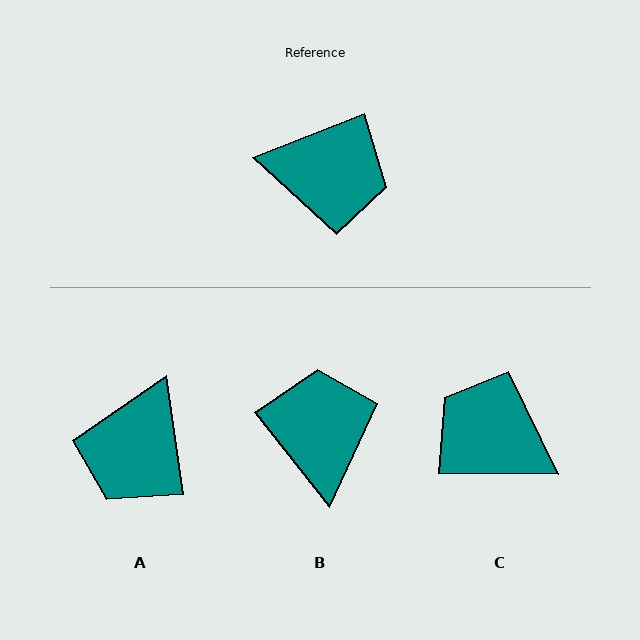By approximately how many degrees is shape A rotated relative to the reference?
Approximately 103 degrees clockwise.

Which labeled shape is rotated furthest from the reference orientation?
C, about 159 degrees away.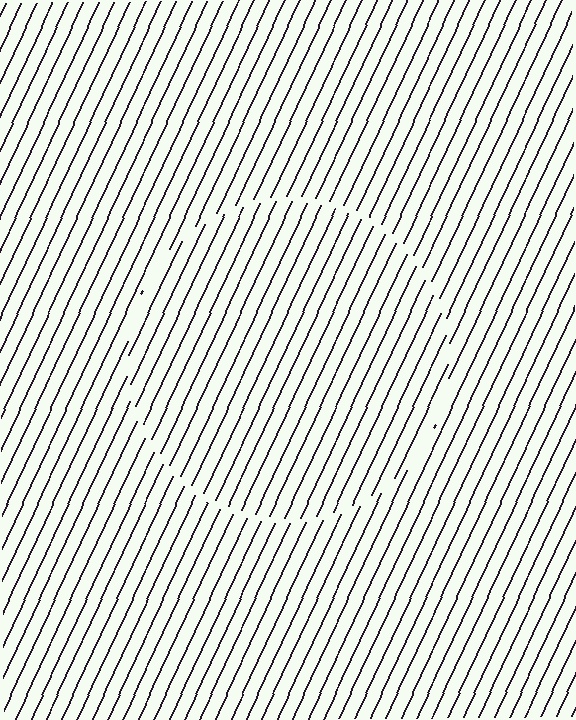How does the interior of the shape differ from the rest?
The interior of the shape contains the same grating, shifted by half a period — the contour is defined by the phase discontinuity where line-ends from the inner and outer gratings abut.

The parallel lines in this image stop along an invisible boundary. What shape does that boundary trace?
An illusory circle. The interior of the shape contains the same grating, shifted by half a period — the contour is defined by the phase discontinuity where line-ends from the inner and outer gratings abut.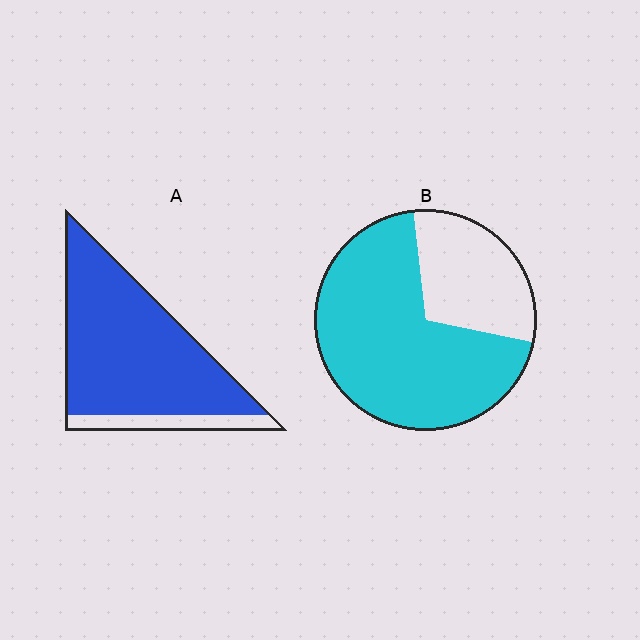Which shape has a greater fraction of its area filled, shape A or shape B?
Shape A.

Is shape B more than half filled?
Yes.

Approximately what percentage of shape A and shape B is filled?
A is approximately 85% and B is approximately 70%.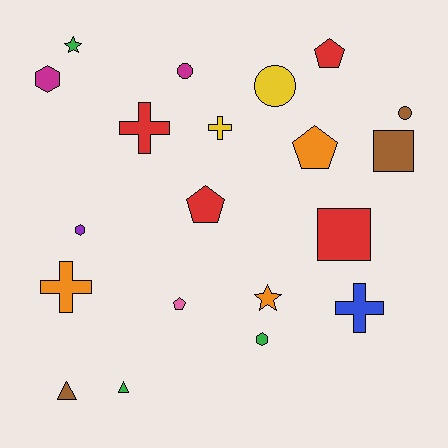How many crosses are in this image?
There are 4 crosses.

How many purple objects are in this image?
There is 1 purple object.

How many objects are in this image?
There are 20 objects.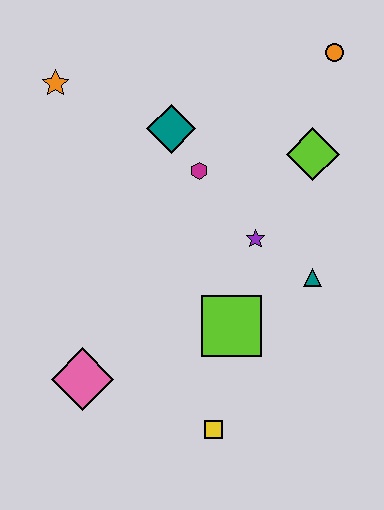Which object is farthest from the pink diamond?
The orange circle is farthest from the pink diamond.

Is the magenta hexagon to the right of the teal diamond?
Yes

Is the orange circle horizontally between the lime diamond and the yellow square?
No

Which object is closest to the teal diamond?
The magenta hexagon is closest to the teal diamond.